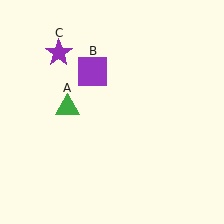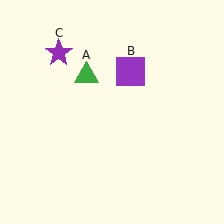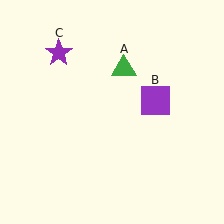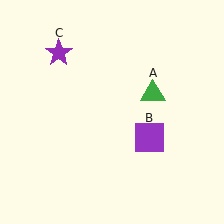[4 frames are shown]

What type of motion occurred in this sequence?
The green triangle (object A), purple square (object B) rotated clockwise around the center of the scene.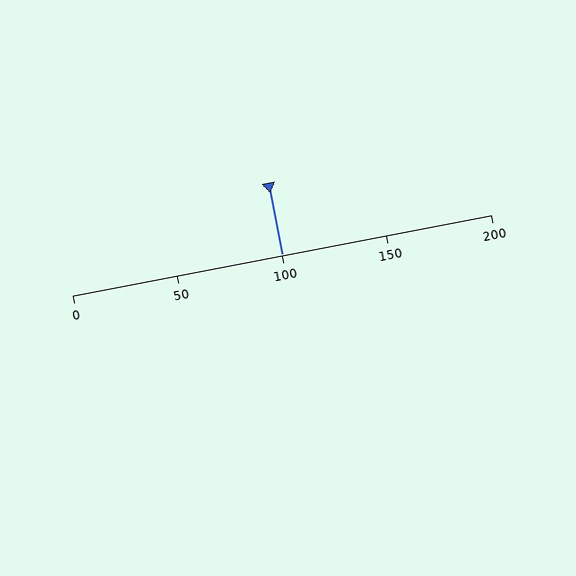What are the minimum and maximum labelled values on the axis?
The axis runs from 0 to 200.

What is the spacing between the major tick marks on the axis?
The major ticks are spaced 50 apart.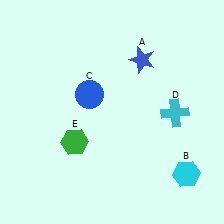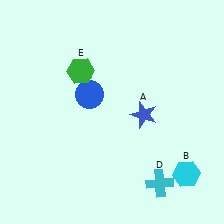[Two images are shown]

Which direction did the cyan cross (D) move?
The cyan cross (D) moved down.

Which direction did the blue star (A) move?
The blue star (A) moved down.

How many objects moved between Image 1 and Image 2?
3 objects moved between the two images.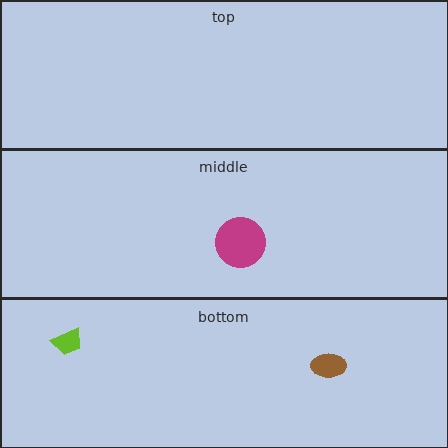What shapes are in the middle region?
The magenta circle.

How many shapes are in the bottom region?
2.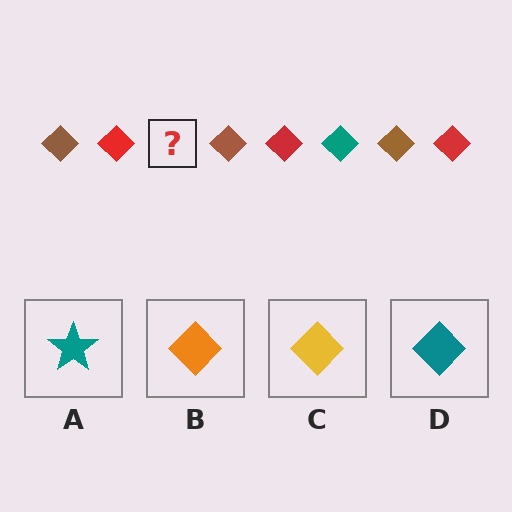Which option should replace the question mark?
Option D.